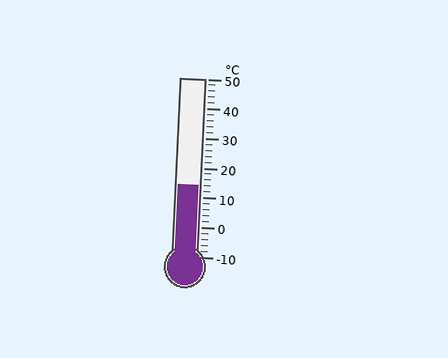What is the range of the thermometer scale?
The thermometer scale ranges from -10°C to 50°C.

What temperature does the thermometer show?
The thermometer shows approximately 14°C.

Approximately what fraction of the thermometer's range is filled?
The thermometer is filled to approximately 40% of its range.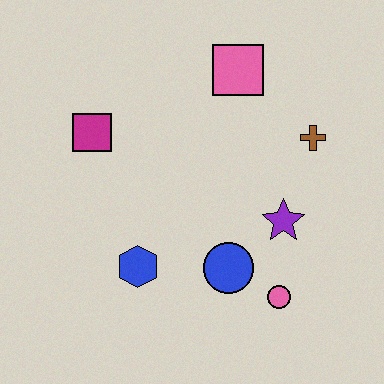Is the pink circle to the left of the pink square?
No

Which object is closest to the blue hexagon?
The blue circle is closest to the blue hexagon.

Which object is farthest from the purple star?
The magenta square is farthest from the purple star.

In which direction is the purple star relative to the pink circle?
The purple star is above the pink circle.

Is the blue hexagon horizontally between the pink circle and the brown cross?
No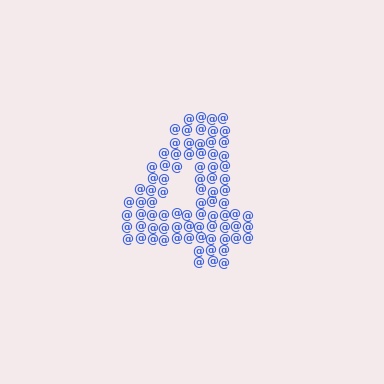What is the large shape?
The large shape is the digit 4.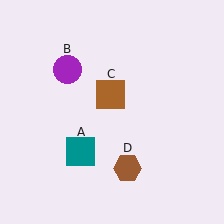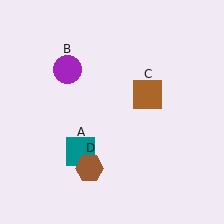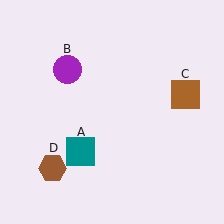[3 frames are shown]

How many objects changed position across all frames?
2 objects changed position: brown square (object C), brown hexagon (object D).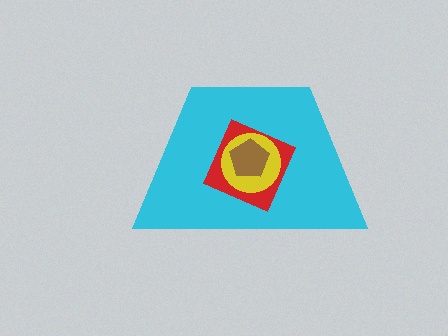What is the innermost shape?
The brown pentagon.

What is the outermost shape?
The cyan trapezoid.